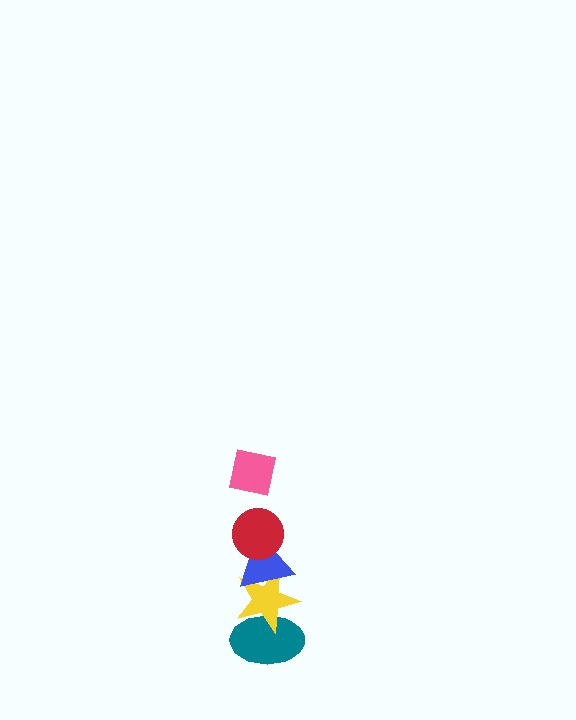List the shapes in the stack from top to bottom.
From top to bottom: the pink square, the red circle, the blue triangle, the yellow star, the teal ellipse.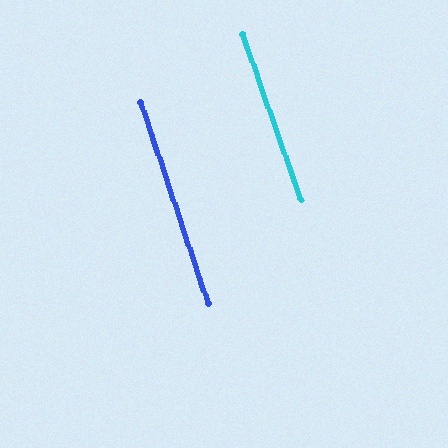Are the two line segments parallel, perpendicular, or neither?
Parallel — their directions differ by only 1.1°.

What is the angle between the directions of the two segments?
Approximately 1 degree.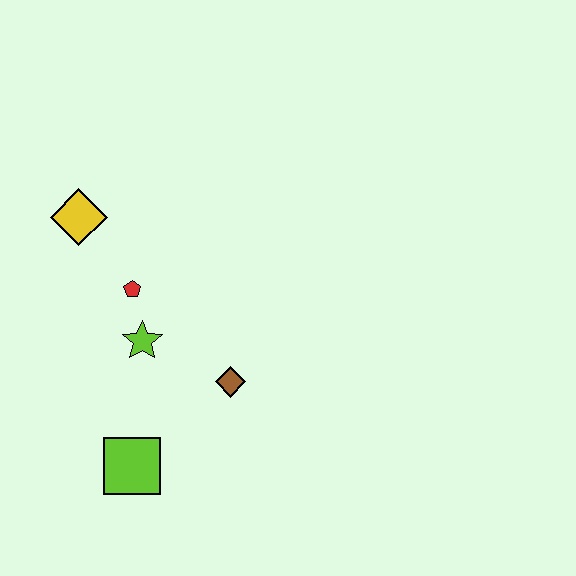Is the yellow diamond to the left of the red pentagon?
Yes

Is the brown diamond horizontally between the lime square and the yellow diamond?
No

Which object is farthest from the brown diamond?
The yellow diamond is farthest from the brown diamond.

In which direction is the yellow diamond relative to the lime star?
The yellow diamond is above the lime star.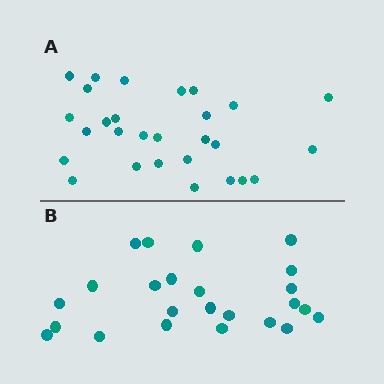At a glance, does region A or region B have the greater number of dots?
Region A (the top region) has more dots.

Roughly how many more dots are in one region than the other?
Region A has about 4 more dots than region B.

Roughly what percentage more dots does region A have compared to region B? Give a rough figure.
About 15% more.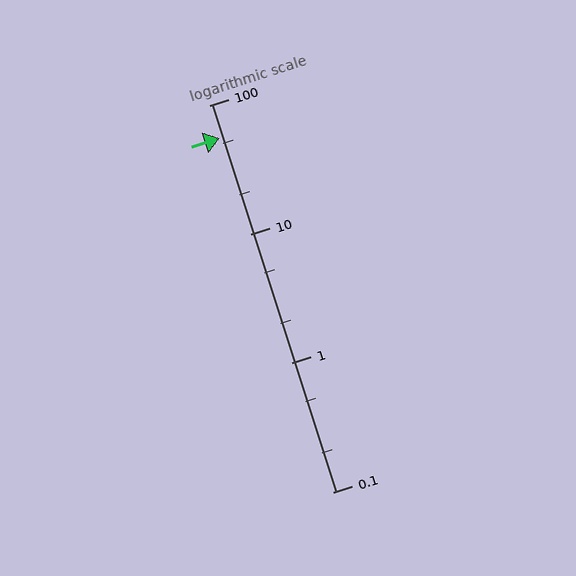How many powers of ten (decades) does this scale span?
The scale spans 3 decades, from 0.1 to 100.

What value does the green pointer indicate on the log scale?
The pointer indicates approximately 56.